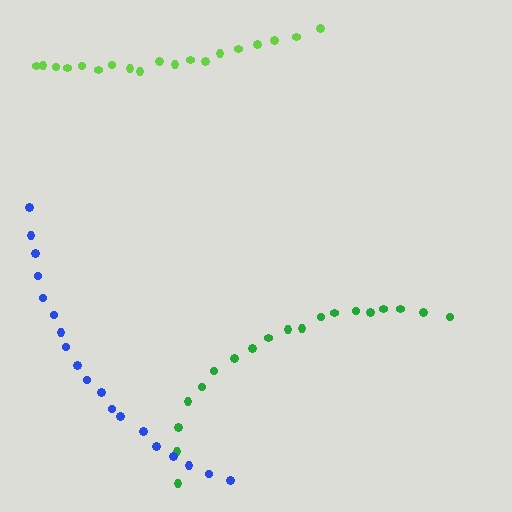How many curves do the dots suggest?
There are 3 distinct paths.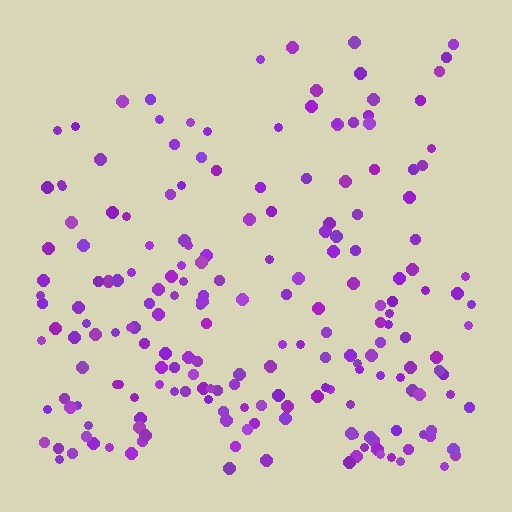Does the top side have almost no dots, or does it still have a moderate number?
Still a moderate number, just noticeably fewer than the bottom.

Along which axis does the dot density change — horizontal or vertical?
Vertical.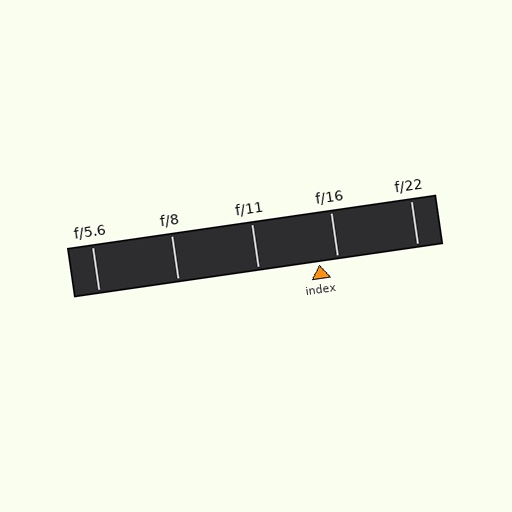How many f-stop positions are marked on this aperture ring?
There are 5 f-stop positions marked.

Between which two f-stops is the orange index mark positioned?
The index mark is between f/11 and f/16.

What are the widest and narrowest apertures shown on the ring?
The widest aperture shown is f/5.6 and the narrowest is f/22.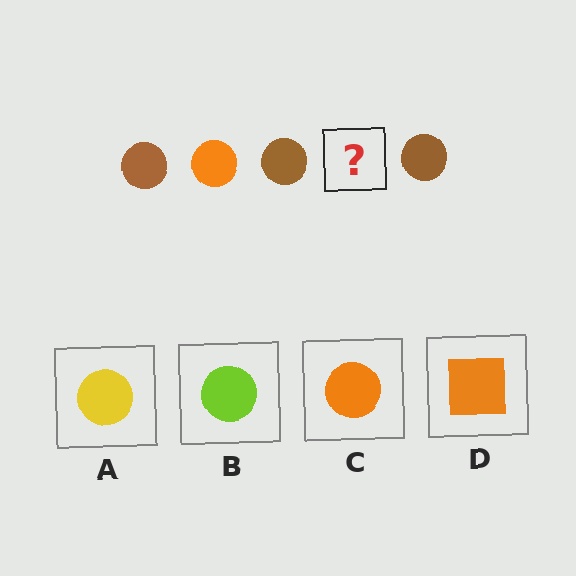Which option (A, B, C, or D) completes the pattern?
C.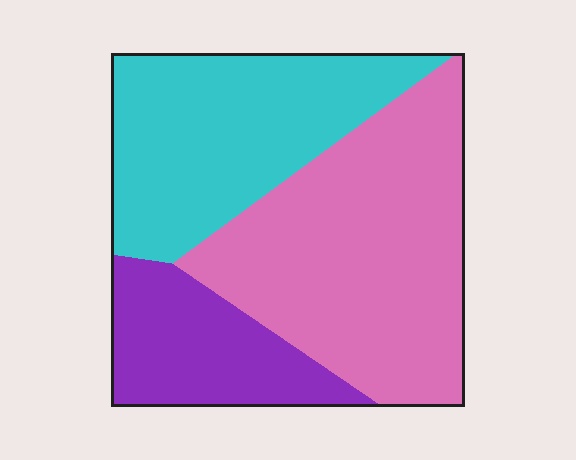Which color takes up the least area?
Purple, at roughly 20%.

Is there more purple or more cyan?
Cyan.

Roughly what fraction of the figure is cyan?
Cyan covers around 35% of the figure.